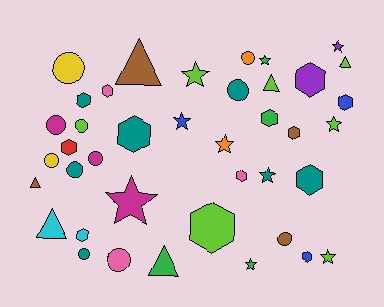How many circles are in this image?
There are 11 circles.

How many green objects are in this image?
There are 4 green objects.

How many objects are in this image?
There are 40 objects.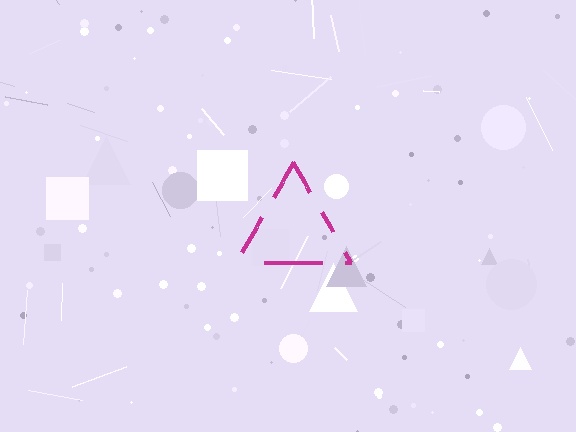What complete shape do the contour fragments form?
The contour fragments form a triangle.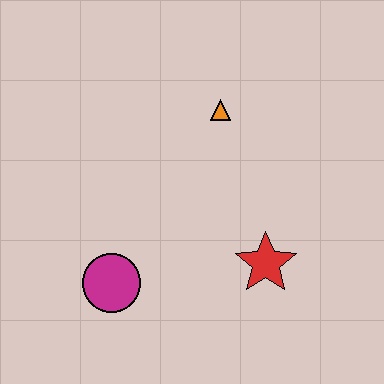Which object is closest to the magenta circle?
The red star is closest to the magenta circle.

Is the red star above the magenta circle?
Yes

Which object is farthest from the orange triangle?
The magenta circle is farthest from the orange triangle.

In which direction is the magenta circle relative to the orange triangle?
The magenta circle is below the orange triangle.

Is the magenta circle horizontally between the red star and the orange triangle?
No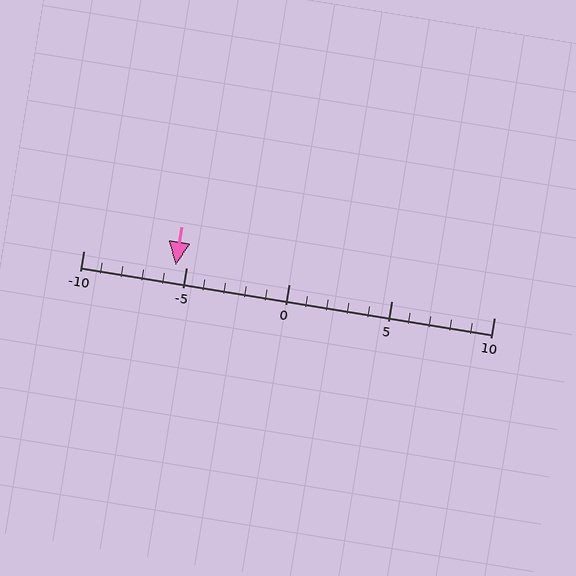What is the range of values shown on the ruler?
The ruler shows values from -10 to 10.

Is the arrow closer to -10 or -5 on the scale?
The arrow is closer to -5.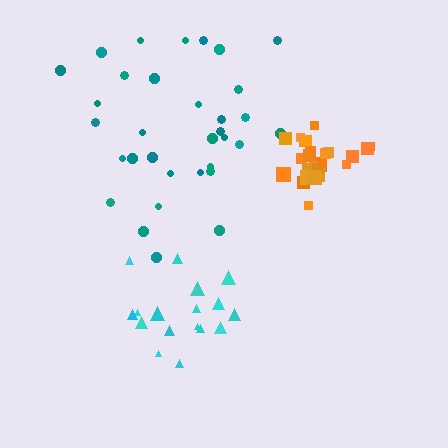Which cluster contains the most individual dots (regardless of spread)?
Teal (33).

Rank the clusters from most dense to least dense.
orange, cyan, teal.